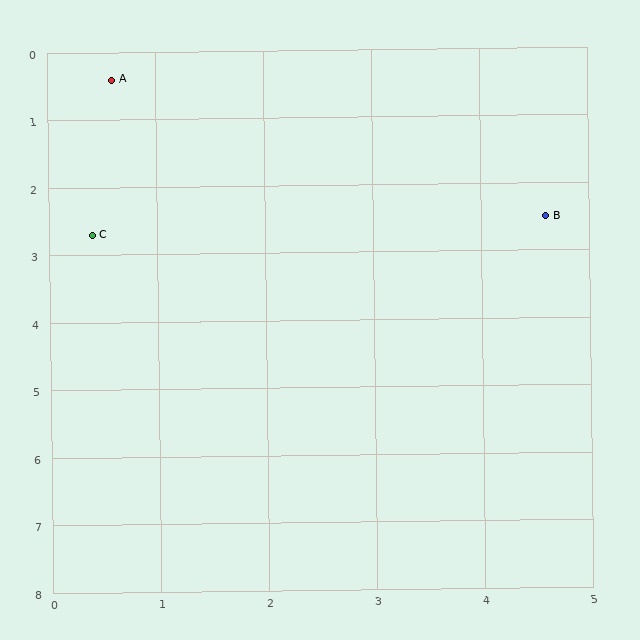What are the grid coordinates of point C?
Point C is at approximately (0.4, 2.7).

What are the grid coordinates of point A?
Point A is at approximately (0.6, 0.4).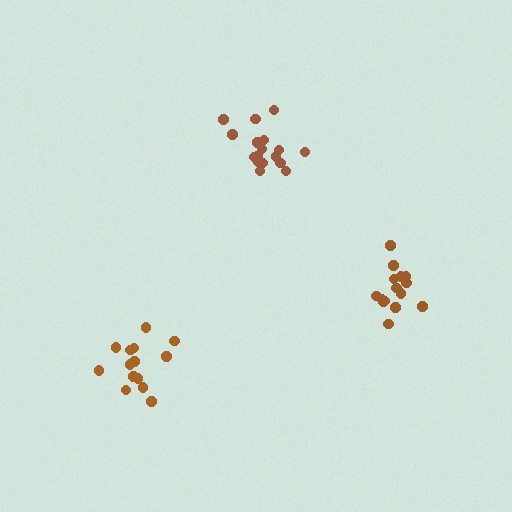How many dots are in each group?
Group 1: 14 dots, Group 2: 17 dots, Group 3: 15 dots (46 total).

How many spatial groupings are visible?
There are 3 spatial groupings.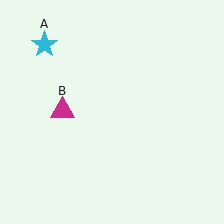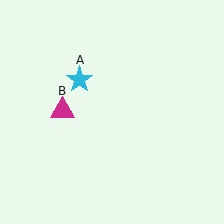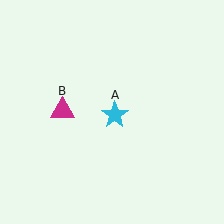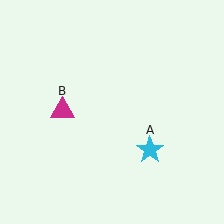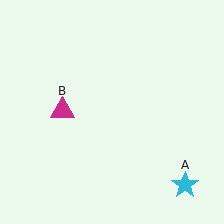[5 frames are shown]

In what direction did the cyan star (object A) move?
The cyan star (object A) moved down and to the right.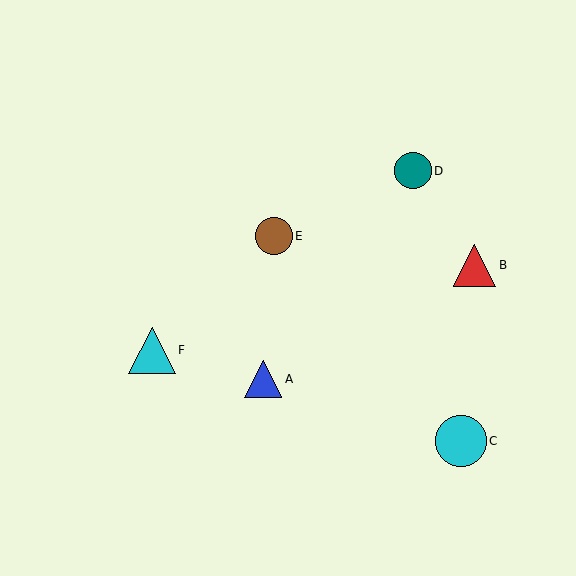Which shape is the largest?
The cyan circle (labeled C) is the largest.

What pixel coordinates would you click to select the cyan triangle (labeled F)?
Click at (152, 350) to select the cyan triangle F.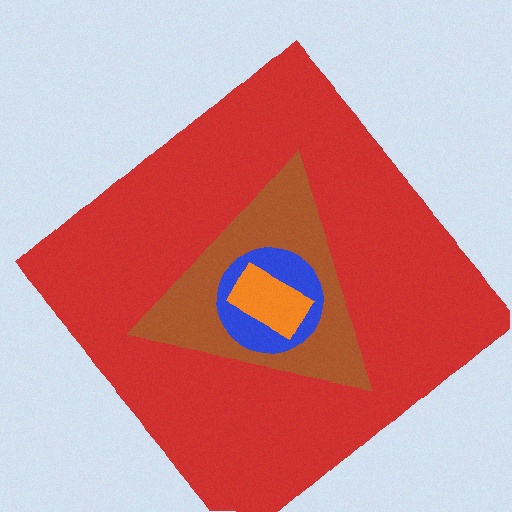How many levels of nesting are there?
4.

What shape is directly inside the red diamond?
The brown triangle.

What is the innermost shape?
The orange rectangle.